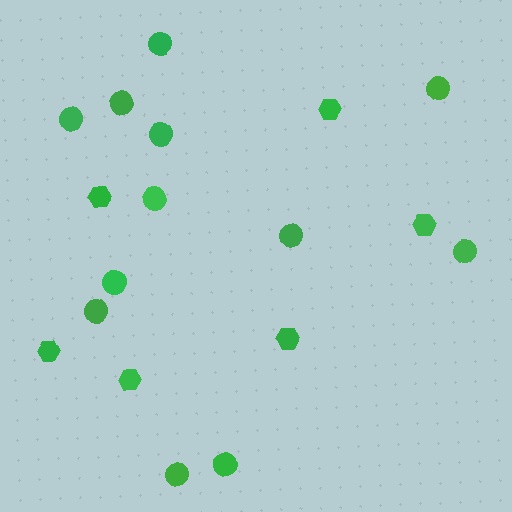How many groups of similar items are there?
There are 2 groups: one group of hexagons (6) and one group of circles (12).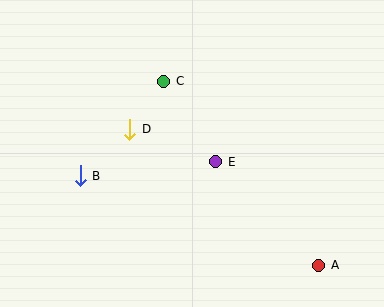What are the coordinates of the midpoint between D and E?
The midpoint between D and E is at (173, 145).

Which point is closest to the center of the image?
Point E at (216, 162) is closest to the center.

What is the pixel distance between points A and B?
The distance between A and B is 255 pixels.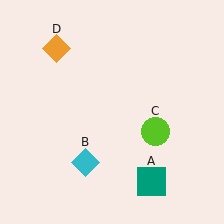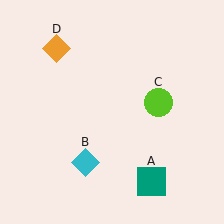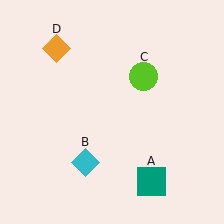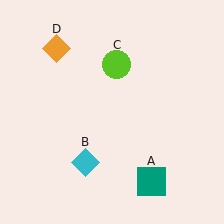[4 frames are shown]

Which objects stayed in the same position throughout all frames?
Teal square (object A) and cyan diamond (object B) and orange diamond (object D) remained stationary.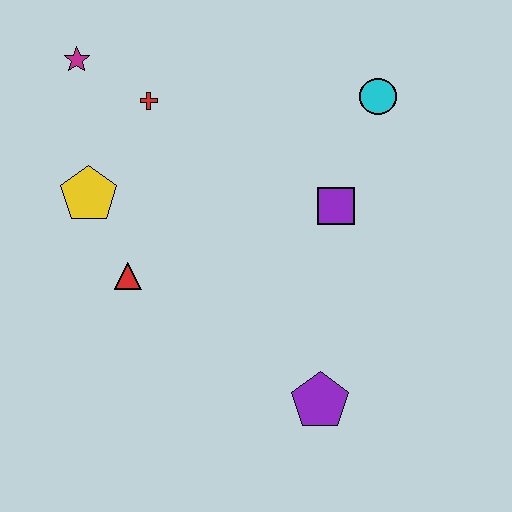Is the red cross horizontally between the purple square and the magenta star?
Yes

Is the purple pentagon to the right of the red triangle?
Yes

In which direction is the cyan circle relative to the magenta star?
The cyan circle is to the right of the magenta star.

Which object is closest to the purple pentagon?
The purple square is closest to the purple pentagon.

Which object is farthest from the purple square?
The magenta star is farthest from the purple square.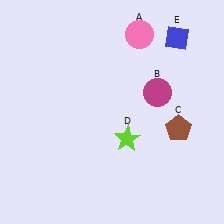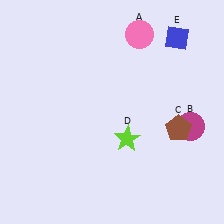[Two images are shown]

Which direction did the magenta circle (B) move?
The magenta circle (B) moved down.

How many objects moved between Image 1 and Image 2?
1 object moved between the two images.